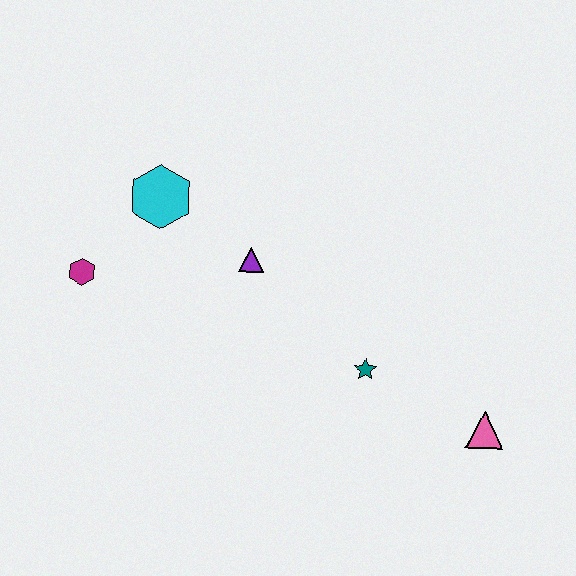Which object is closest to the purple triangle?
The cyan hexagon is closest to the purple triangle.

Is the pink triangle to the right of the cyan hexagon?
Yes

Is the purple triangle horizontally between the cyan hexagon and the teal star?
Yes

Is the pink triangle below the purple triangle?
Yes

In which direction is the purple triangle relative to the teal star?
The purple triangle is to the left of the teal star.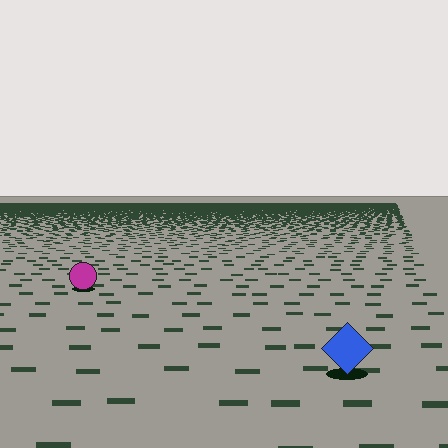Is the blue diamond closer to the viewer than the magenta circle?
Yes. The blue diamond is closer — you can tell from the texture gradient: the ground texture is coarser near it.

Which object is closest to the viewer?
The blue diamond is closest. The texture marks near it are larger and more spread out.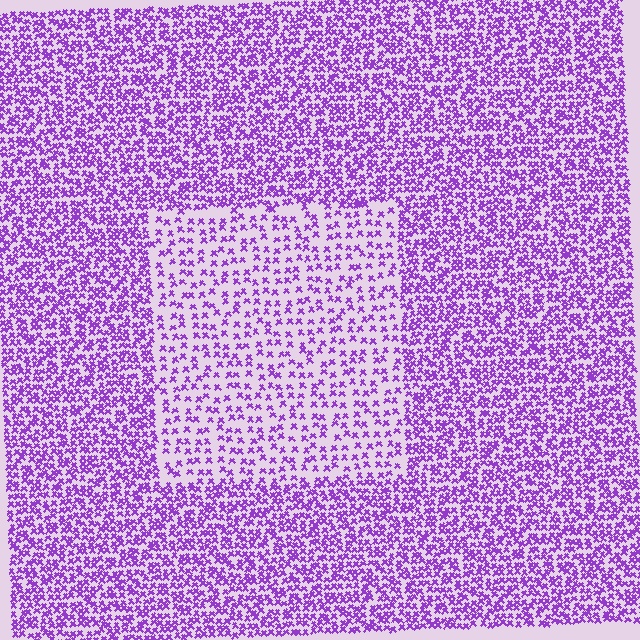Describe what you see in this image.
The image contains small purple elements arranged at two different densities. A rectangle-shaped region is visible where the elements are less densely packed than the surrounding area.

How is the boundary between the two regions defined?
The boundary is defined by a change in element density (approximately 2.1x ratio). All elements are the same color, size, and shape.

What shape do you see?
I see a rectangle.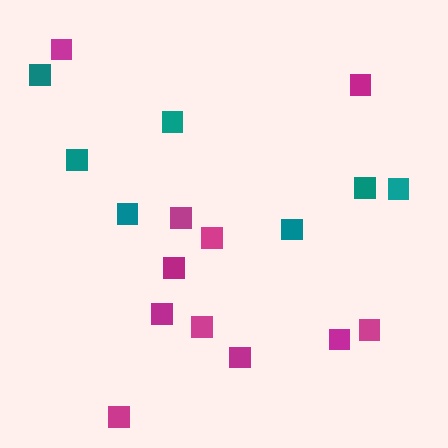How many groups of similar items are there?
There are 2 groups: one group of teal squares (7) and one group of magenta squares (11).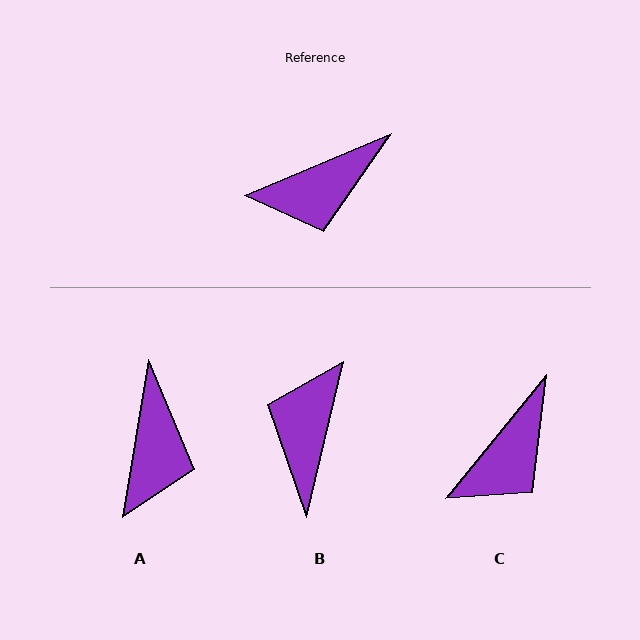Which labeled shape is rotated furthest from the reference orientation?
B, about 126 degrees away.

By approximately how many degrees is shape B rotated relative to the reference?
Approximately 126 degrees clockwise.